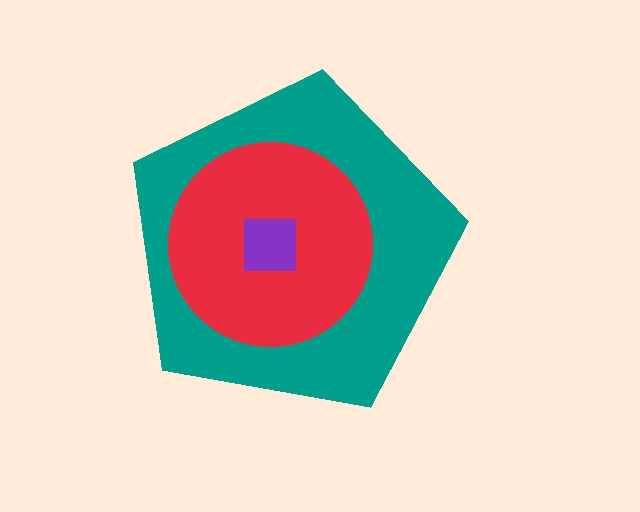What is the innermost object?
The purple square.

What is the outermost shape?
The teal pentagon.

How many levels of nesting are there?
3.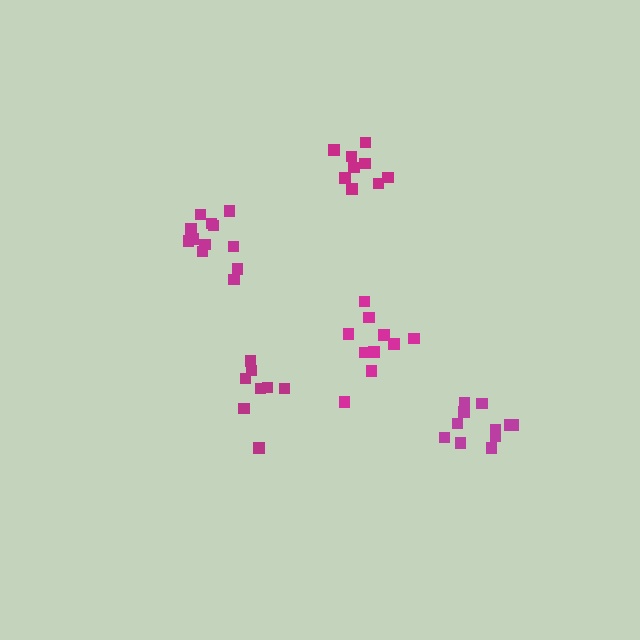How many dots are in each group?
Group 1: 8 dots, Group 2: 12 dots, Group 3: 9 dots, Group 4: 11 dots, Group 5: 10 dots (50 total).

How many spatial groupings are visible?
There are 5 spatial groupings.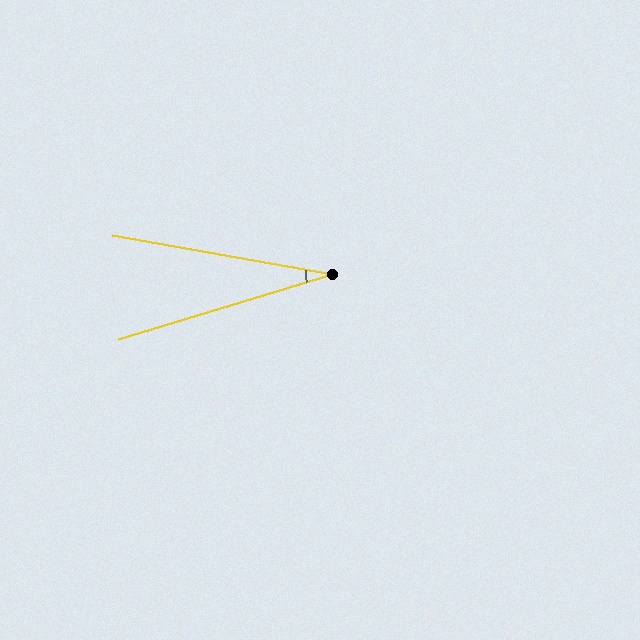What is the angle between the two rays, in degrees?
Approximately 27 degrees.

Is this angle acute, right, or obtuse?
It is acute.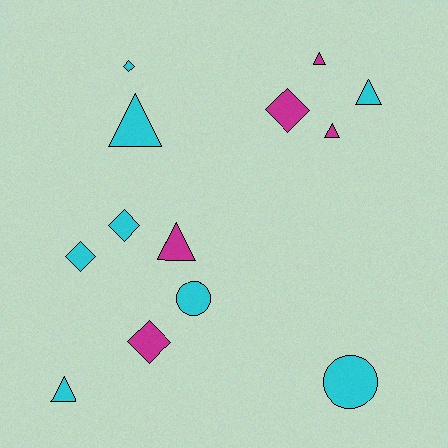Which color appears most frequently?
Cyan, with 8 objects.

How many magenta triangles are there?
There are 3 magenta triangles.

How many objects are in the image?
There are 13 objects.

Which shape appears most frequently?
Triangle, with 6 objects.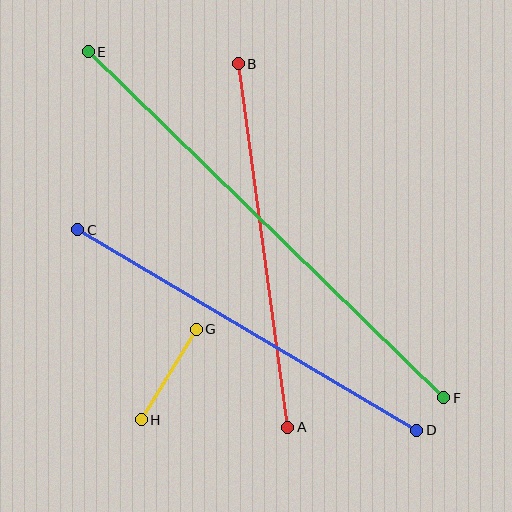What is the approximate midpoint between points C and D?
The midpoint is at approximately (247, 330) pixels.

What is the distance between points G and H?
The distance is approximately 106 pixels.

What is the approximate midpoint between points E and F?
The midpoint is at approximately (266, 225) pixels.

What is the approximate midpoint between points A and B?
The midpoint is at approximately (263, 245) pixels.